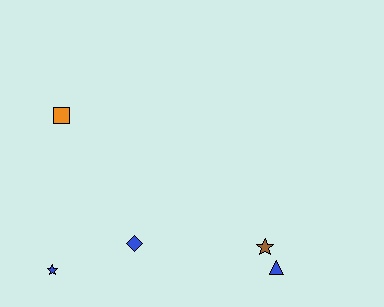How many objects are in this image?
There are 5 objects.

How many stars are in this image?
There are 2 stars.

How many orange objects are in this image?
There is 1 orange object.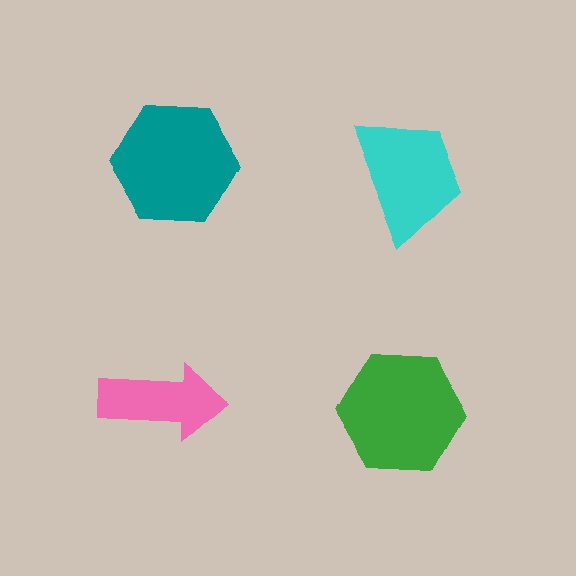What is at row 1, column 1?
A teal hexagon.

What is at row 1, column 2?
A cyan trapezoid.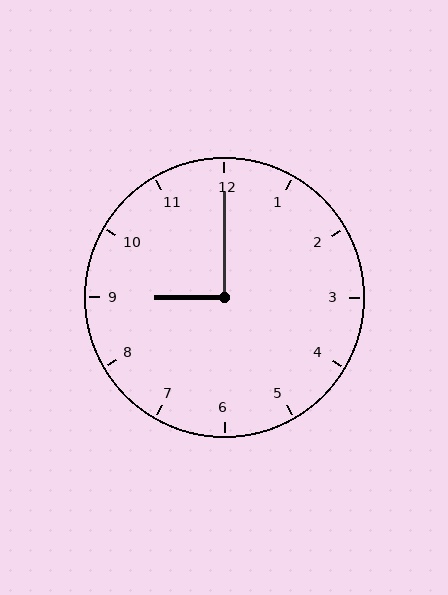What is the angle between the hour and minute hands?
Approximately 90 degrees.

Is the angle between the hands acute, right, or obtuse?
It is right.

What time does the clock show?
9:00.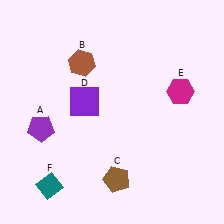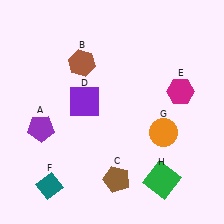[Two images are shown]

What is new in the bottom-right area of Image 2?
An orange circle (G) was added in the bottom-right area of Image 2.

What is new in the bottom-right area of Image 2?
A green square (H) was added in the bottom-right area of Image 2.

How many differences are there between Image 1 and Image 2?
There are 2 differences between the two images.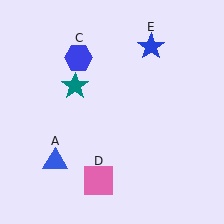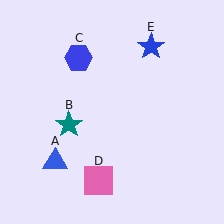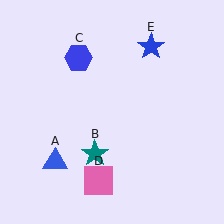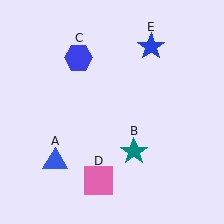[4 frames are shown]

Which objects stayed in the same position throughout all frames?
Blue triangle (object A) and blue hexagon (object C) and pink square (object D) and blue star (object E) remained stationary.